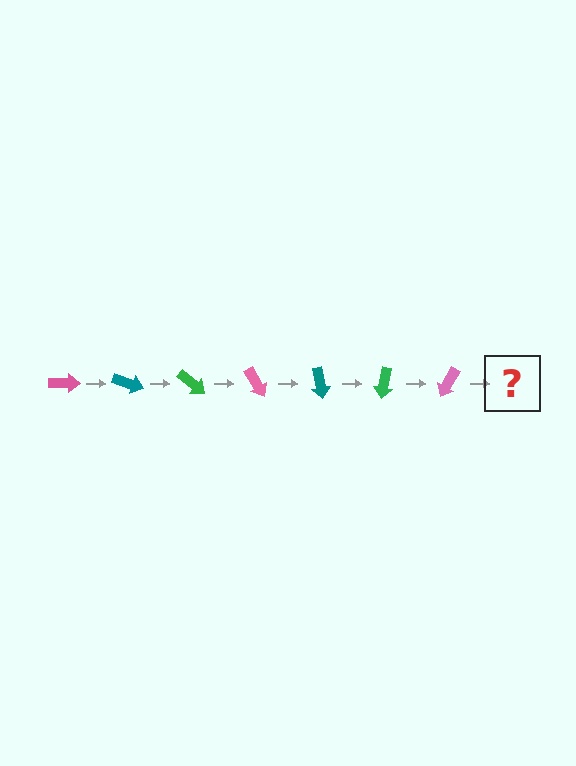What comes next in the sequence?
The next element should be a teal arrow, rotated 140 degrees from the start.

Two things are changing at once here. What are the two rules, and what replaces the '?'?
The two rules are that it rotates 20 degrees each step and the color cycles through pink, teal, and green. The '?' should be a teal arrow, rotated 140 degrees from the start.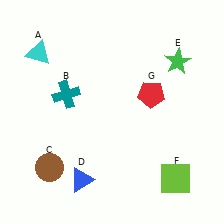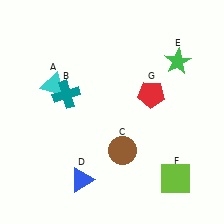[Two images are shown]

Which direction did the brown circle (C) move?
The brown circle (C) moved right.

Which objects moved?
The objects that moved are: the cyan triangle (A), the brown circle (C).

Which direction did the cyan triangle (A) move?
The cyan triangle (A) moved down.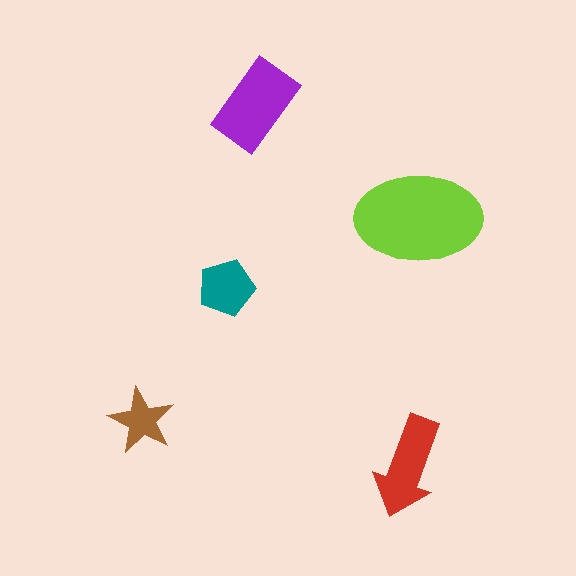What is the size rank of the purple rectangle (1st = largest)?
2nd.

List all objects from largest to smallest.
The lime ellipse, the purple rectangle, the red arrow, the teal pentagon, the brown star.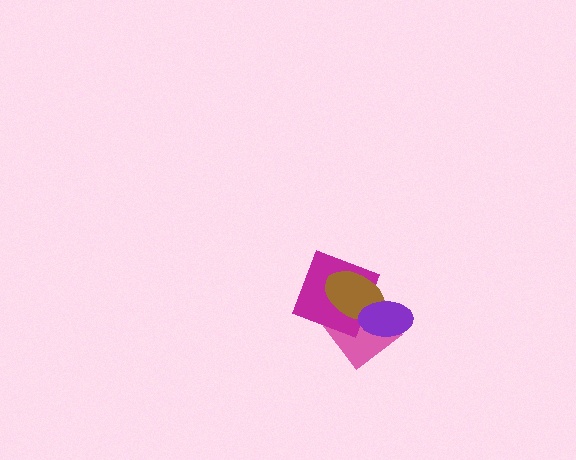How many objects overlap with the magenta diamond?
3 objects overlap with the magenta diamond.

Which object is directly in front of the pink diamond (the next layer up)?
The magenta diamond is directly in front of the pink diamond.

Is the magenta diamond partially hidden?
Yes, it is partially covered by another shape.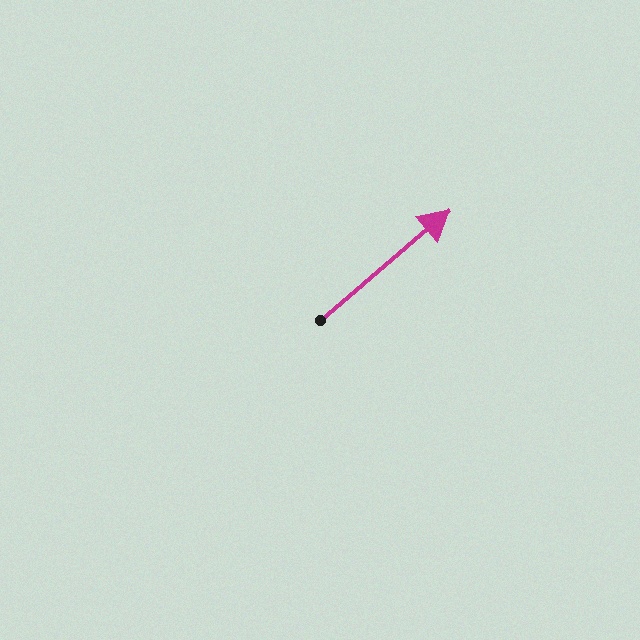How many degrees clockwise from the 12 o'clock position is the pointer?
Approximately 50 degrees.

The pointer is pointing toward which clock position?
Roughly 2 o'clock.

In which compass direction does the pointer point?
Northeast.